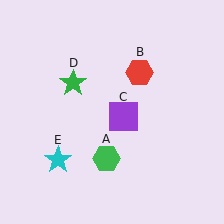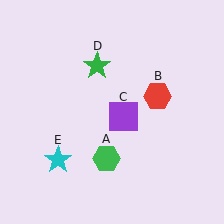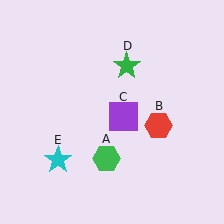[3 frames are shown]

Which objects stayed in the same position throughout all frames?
Green hexagon (object A) and purple square (object C) and cyan star (object E) remained stationary.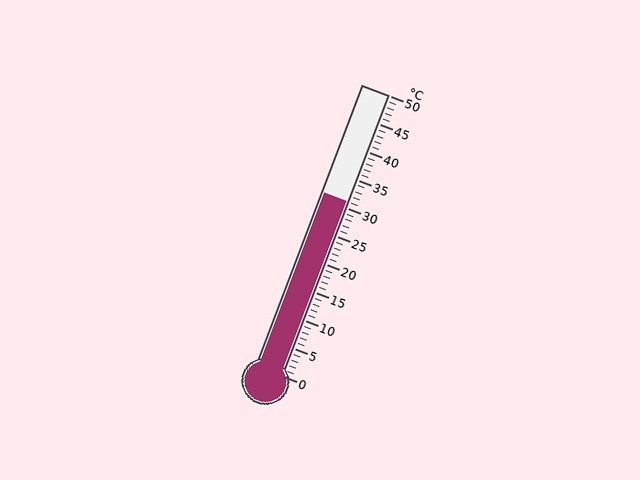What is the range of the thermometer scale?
The thermometer scale ranges from 0°C to 50°C.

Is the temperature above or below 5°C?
The temperature is above 5°C.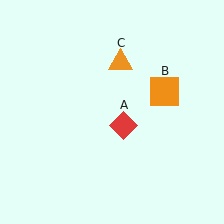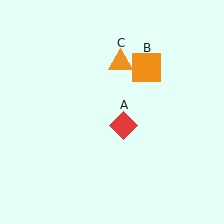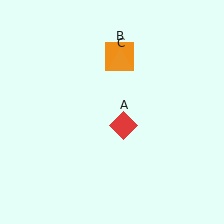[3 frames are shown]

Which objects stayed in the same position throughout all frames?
Red diamond (object A) and orange triangle (object C) remained stationary.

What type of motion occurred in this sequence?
The orange square (object B) rotated counterclockwise around the center of the scene.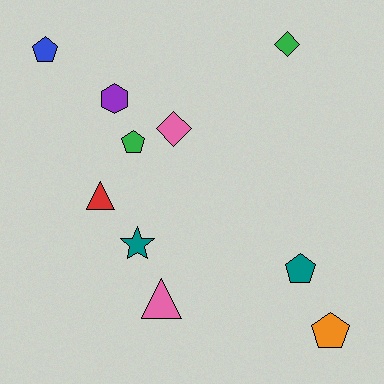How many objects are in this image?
There are 10 objects.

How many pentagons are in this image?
There are 4 pentagons.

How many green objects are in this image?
There are 2 green objects.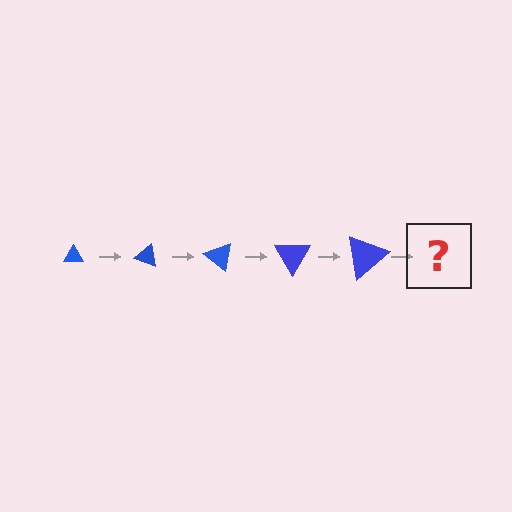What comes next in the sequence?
The next element should be a triangle, larger than the previous one and rotated 100 degrees from the start.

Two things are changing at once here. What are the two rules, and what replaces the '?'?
The two rules are that the triangle grows larger each step and it rotates 20 degrees each step. The '?' should be a triangle, larger than the previous one and rotated 100 degrees from the start.